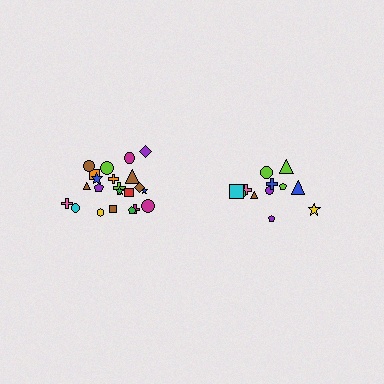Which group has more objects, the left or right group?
The left group.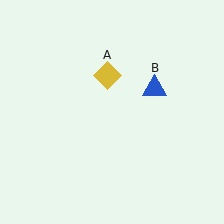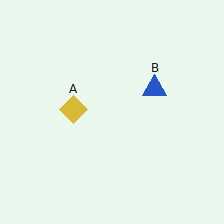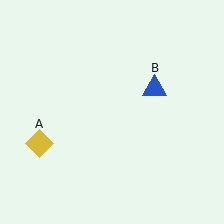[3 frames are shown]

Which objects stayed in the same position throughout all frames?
Blue triangle (object B) remained stationary.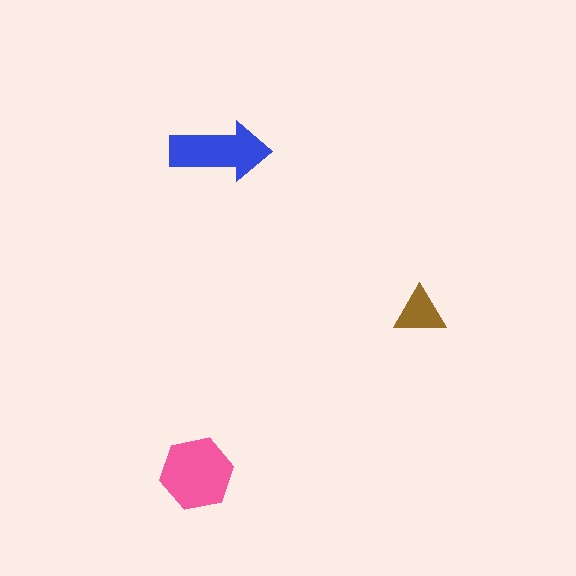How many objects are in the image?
There are 3 objects in the image.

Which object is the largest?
The pink hexagon.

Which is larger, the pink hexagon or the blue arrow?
The pink hexagon.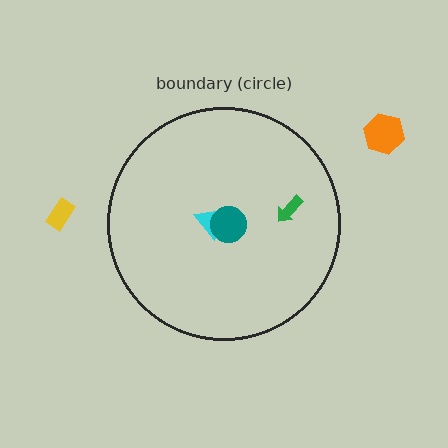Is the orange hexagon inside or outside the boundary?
Outside.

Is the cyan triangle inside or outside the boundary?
Inside.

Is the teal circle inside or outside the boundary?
Inside.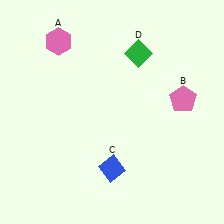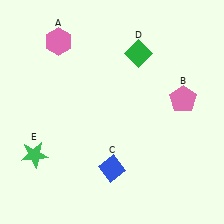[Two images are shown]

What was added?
A green star (E) was added in Image 2.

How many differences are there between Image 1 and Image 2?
There is 1 difference between the two images.